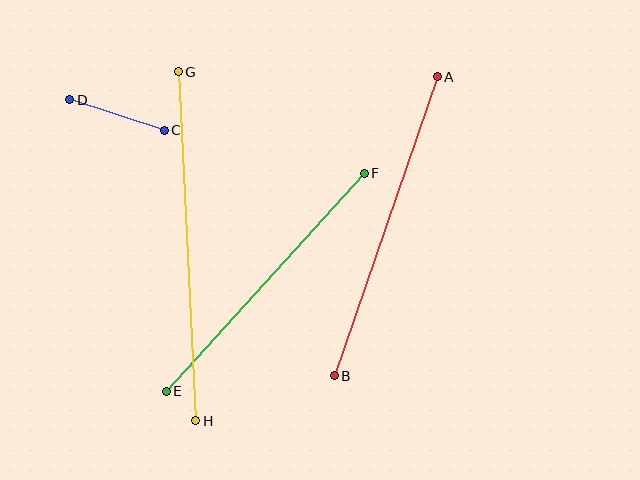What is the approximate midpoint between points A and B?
The midpoint is at approximately (386, 226) pixels.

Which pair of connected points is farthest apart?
Points G and H are farthest apart.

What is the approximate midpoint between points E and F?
The midpoint is at approximately (265, 282) pixels.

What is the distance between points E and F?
The distance is approximately 294 pixels.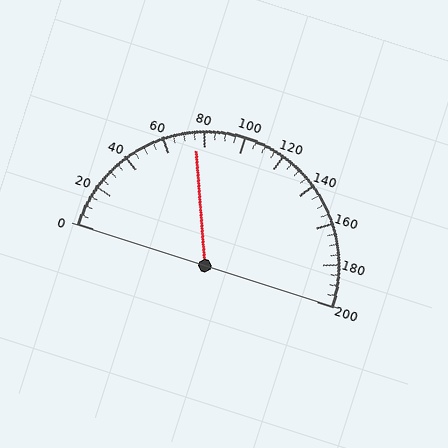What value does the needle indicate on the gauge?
The needle indicates approximately 75.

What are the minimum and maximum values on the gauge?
The gauge ranges from 0 to 200.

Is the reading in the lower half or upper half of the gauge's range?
The reading is in the lower half of the range (0 to 200).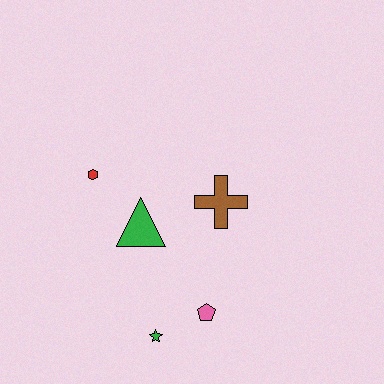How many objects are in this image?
There are 5 objects.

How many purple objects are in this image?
There are no purple objects.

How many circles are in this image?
There are no circles.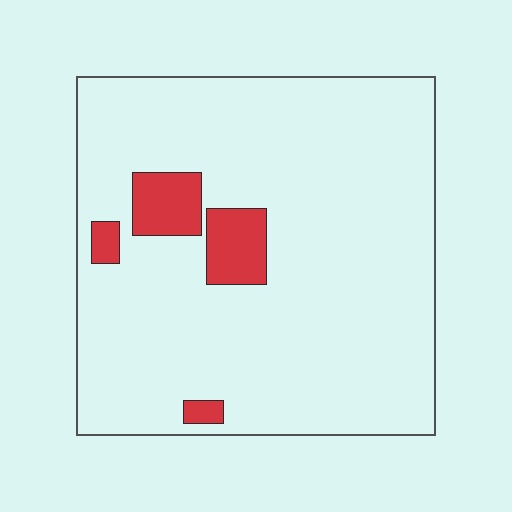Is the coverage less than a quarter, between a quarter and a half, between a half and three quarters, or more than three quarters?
Less than a quarter.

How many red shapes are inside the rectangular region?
4.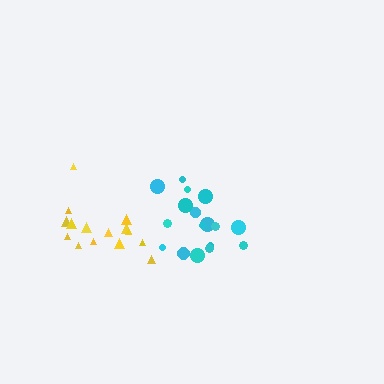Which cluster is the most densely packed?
Cyan.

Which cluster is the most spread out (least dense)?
Yellow.